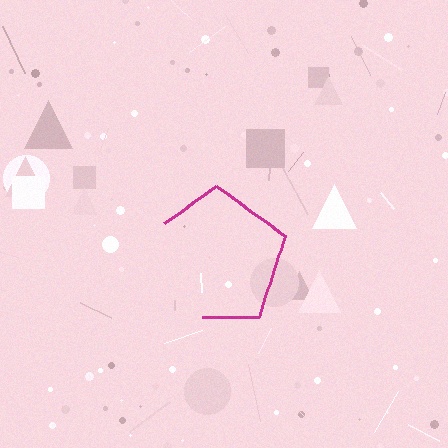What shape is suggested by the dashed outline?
The dashed outline suggests a pentagon.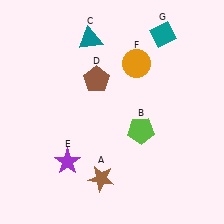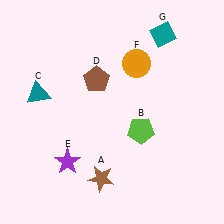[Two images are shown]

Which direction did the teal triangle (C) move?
The teal triangle (C) moved down.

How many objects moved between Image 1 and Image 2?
1 object moved between the two images.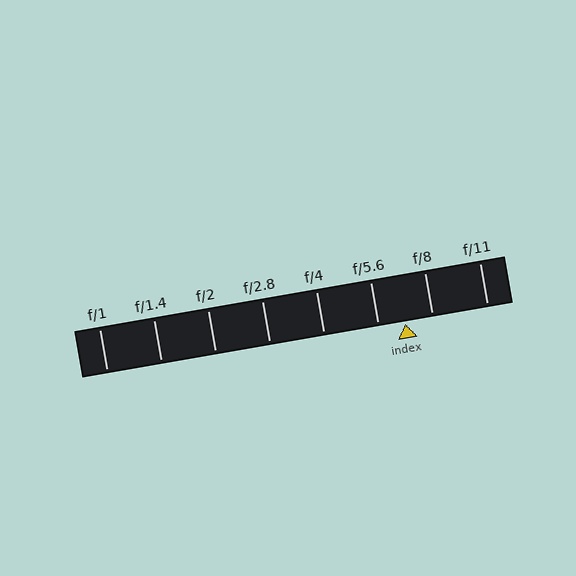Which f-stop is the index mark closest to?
The index mark is closest to f/5.6.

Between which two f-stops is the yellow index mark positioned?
The index mark is between f/5.6 and f/8.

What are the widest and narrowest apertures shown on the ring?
The widest aperture shown is f/1 and the narrowest is f/11.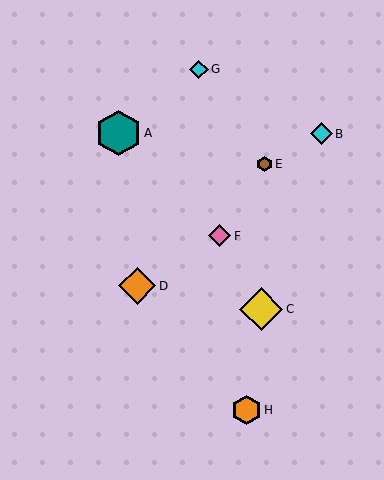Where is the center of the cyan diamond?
The center of the cyan diamond is at (321, 134).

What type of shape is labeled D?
Shape D is an orange diamond.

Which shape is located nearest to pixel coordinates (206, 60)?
The cyan diamond (labeled G) at (199, 69) is nearest to that location.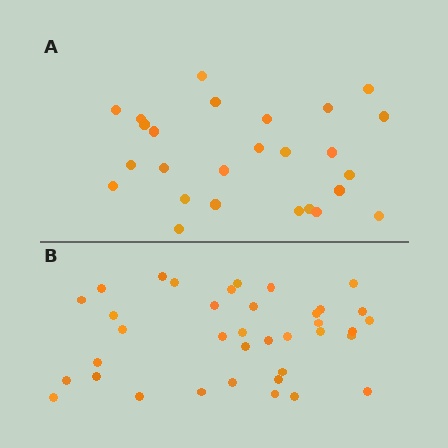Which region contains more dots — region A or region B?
Region B (the bottom region) has more dots.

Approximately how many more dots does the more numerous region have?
Region B has roughly 12 or so more dots than region A.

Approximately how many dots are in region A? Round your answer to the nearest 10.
About 30 dots. (The exact count is 26, which rounds to 30.)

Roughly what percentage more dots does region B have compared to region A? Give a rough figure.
About 40% more.